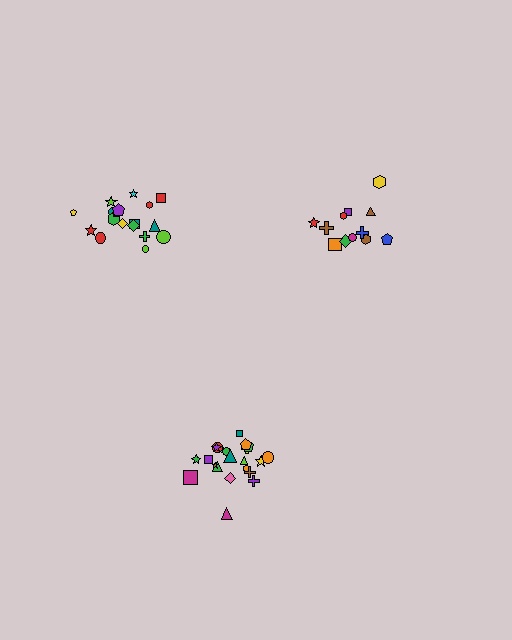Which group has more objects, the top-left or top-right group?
The top-left group.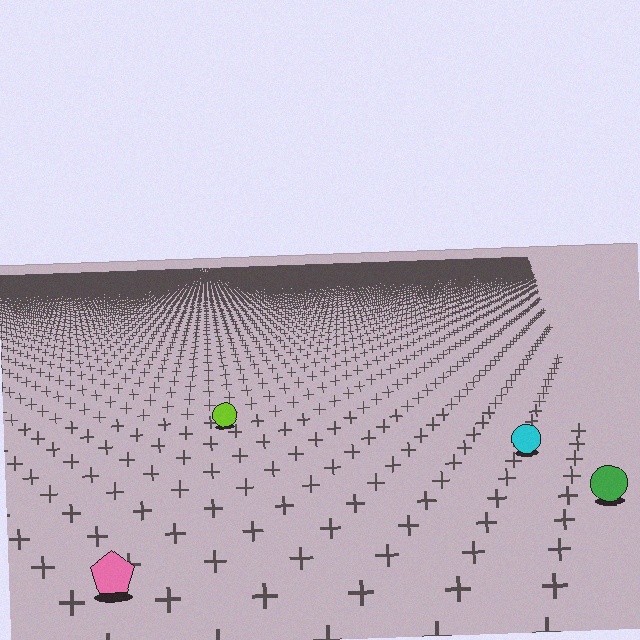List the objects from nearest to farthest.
From nearest to farthest: the pink pentagon, the green circle, the cyan circle, the lime circle.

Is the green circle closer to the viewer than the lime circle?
Yes. The green circle is closer — you can tell from the texture gradient: the ground texture is coarser near it.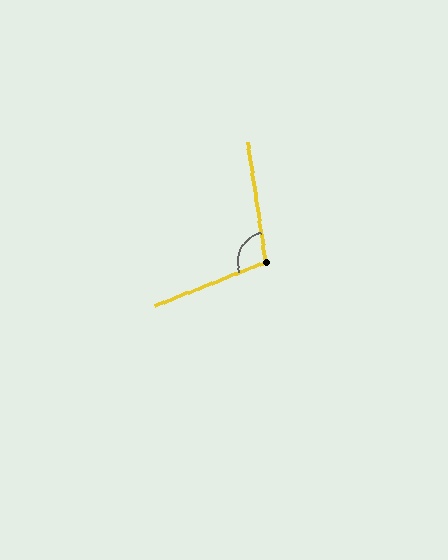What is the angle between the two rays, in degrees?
Approximately 103 degrees.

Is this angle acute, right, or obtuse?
It is obtuse.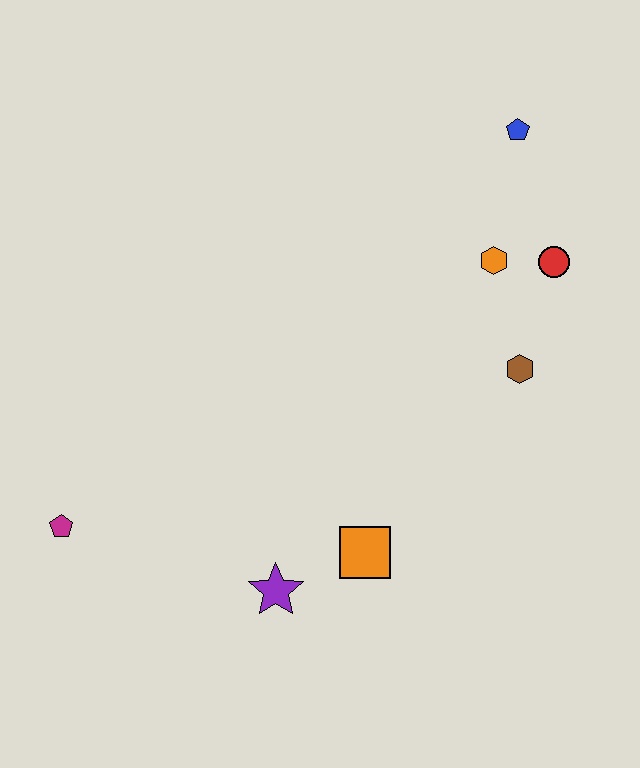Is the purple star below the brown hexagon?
Yes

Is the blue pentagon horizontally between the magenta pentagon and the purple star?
No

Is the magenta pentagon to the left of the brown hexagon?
Yes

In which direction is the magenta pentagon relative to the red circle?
The magenta pentagon is to the left of the red circle.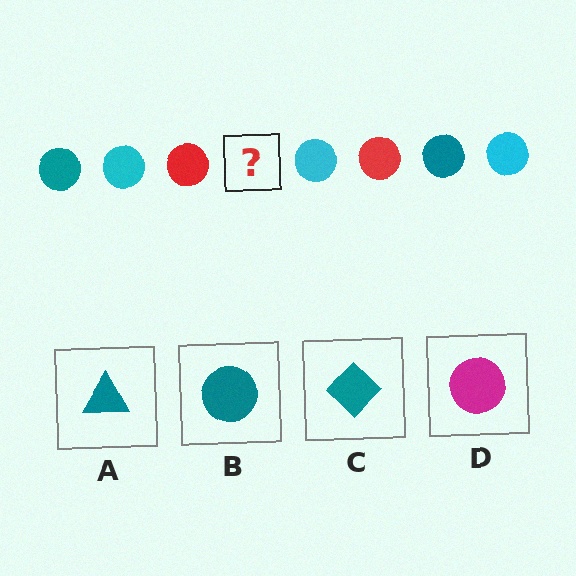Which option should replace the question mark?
Option B.